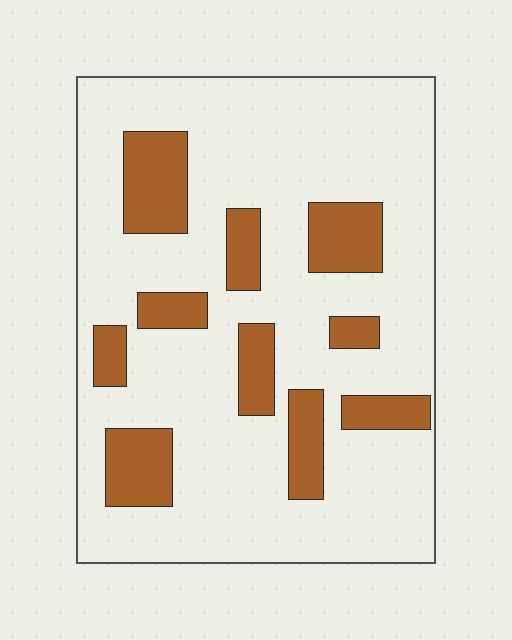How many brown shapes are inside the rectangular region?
10.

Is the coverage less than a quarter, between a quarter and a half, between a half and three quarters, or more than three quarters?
Less than a quarter.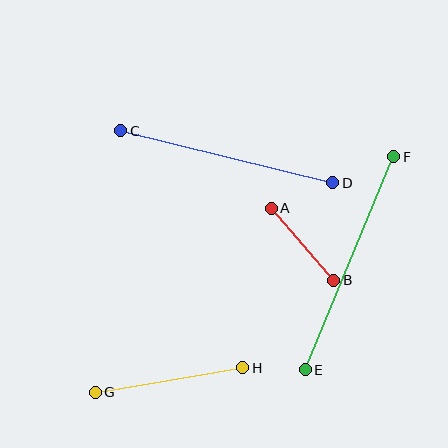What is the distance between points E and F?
The distance is approximately 231 pixels.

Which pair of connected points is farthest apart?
Points E and F are farthest apart.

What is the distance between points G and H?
The distance is approximately 149 pixels.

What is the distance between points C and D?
The distance is approximately 218 pixels.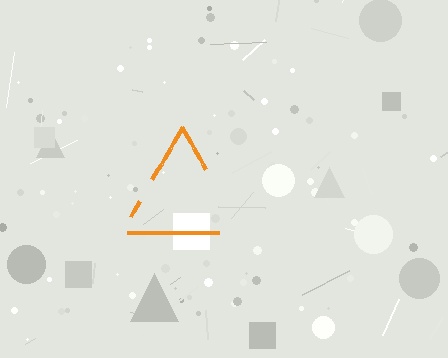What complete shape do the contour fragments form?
The contour fragments form a triangle.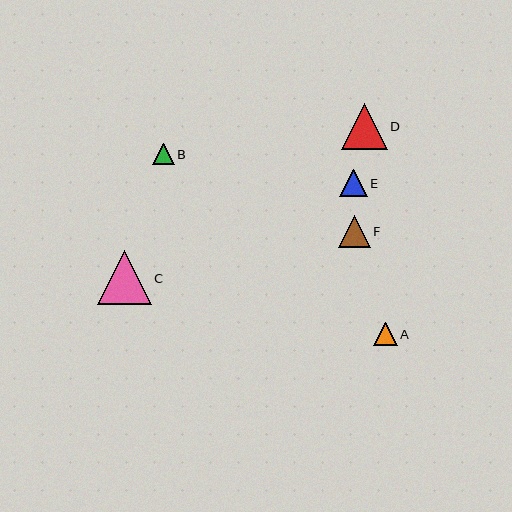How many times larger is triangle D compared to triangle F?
Triangle D is approximately 1.4 times the size of triangle F.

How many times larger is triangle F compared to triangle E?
Triangle F is approximately 1.2 times the size of triangle E.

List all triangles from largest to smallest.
From largest to smallest: C, D, F, E, A, B.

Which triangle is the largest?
Triangle C is the largest with a size of approximately 54 pixels.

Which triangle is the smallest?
Triangle B is the smallest with a size of approximately 21 pixels.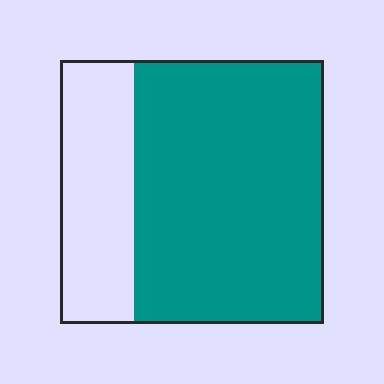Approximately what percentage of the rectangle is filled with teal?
Approximately 70%.